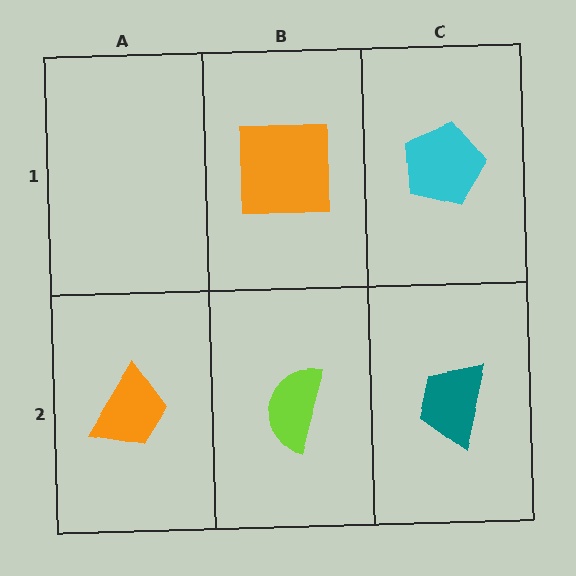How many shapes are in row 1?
2 shapes.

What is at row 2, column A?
An orange trapezoid.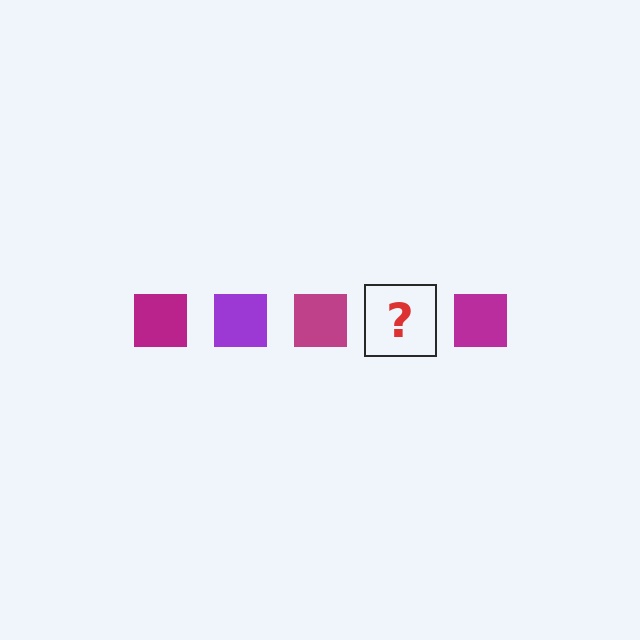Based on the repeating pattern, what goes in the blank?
The blank should be a purple square.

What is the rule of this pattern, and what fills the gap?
The rule is that the pattern cycles through magenta, purple squares. The gap should be filled with a purple square.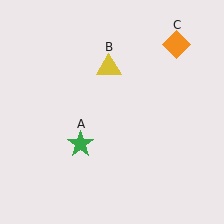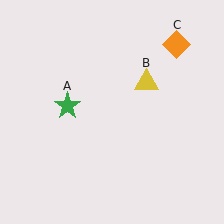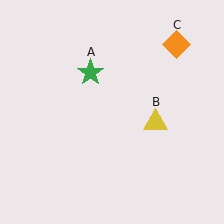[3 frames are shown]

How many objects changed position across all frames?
2 objects changed position: green star (object A), yellow triangle (object B).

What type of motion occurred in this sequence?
The green star (object A), yellow triangle (object B) rotated clockwise around the center of the scene.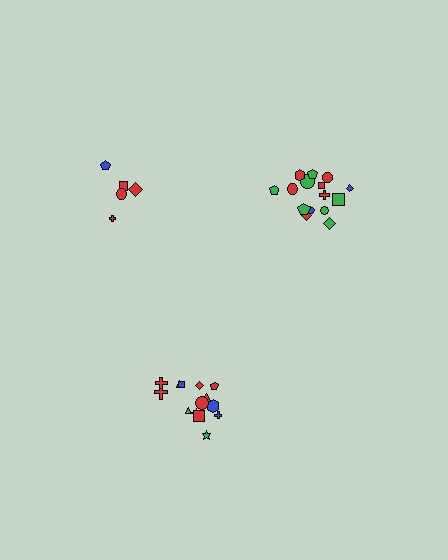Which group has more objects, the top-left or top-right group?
The top-right group.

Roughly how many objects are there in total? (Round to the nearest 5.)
Roughly 35 objects in total.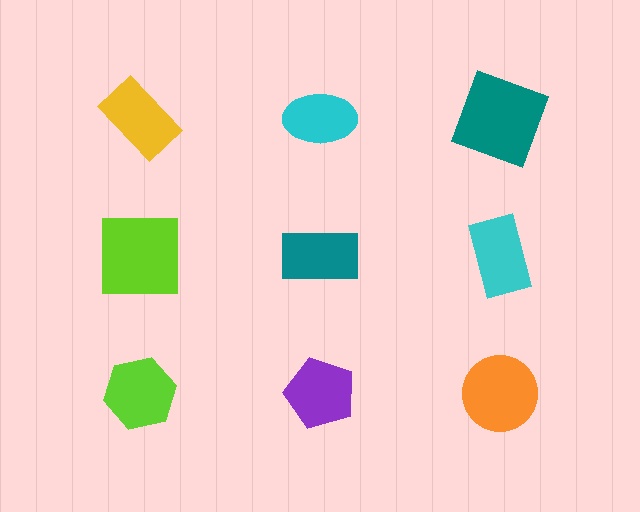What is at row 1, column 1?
A yellow rectangle.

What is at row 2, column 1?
A lime square.